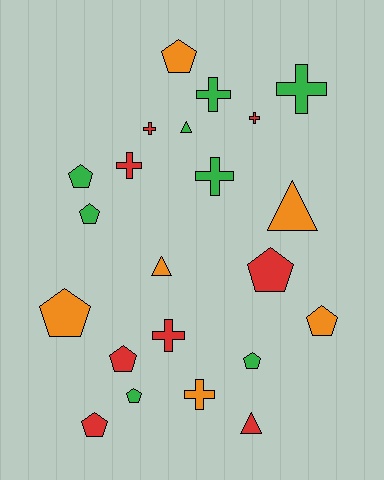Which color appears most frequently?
Green, with 8 objects.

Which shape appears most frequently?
Pentagon, with 10 objects.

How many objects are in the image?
There are 22 objects.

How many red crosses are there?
There are 4 red crosses.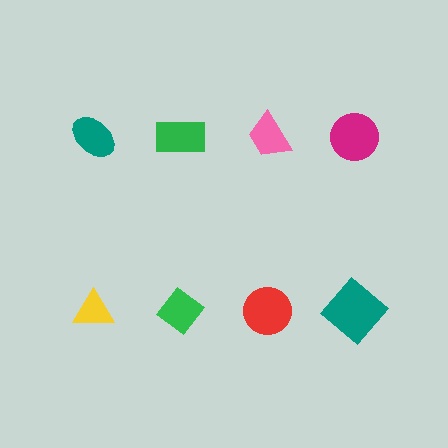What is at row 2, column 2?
A green diamond.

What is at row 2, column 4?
A teal diamond.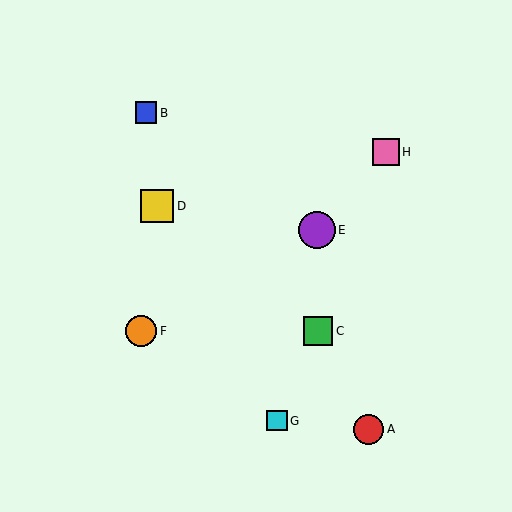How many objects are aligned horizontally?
2 objects (C, F) are aligned horizontally.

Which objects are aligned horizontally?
Objects C, F are aligned horizontally.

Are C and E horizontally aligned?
No, C is at y≈331 and E is at y≈230.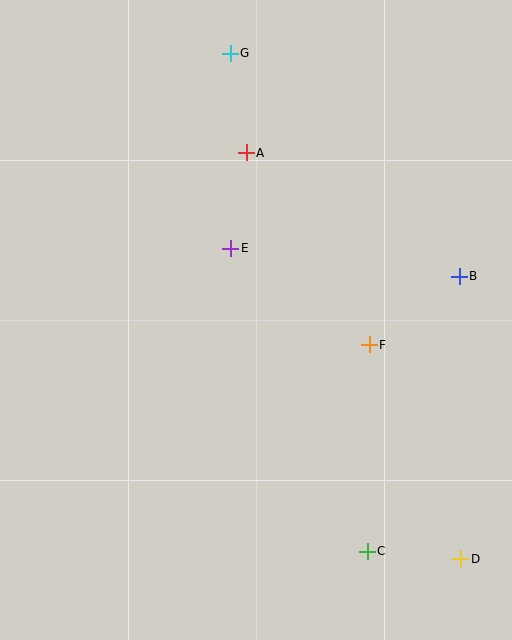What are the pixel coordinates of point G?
Point G is at (230, 53).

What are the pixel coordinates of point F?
Point F is at (369, 345).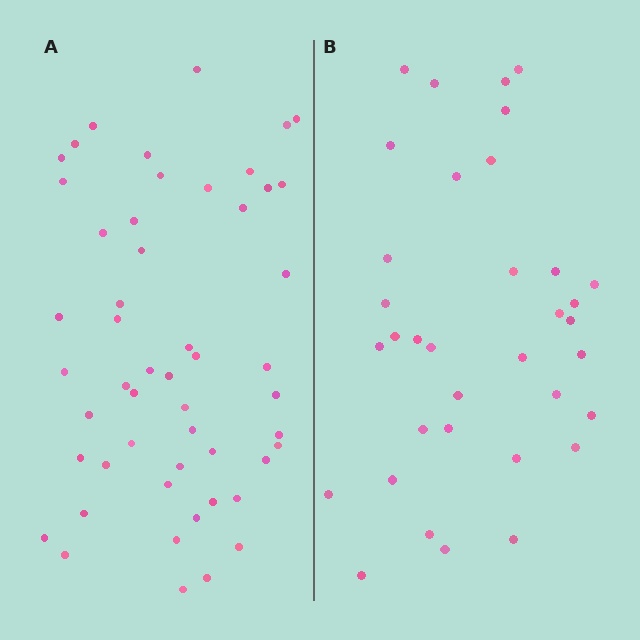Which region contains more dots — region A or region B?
Region A (the left region) has more dots.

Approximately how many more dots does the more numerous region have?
Region A has approximately 15 more dots than region B.